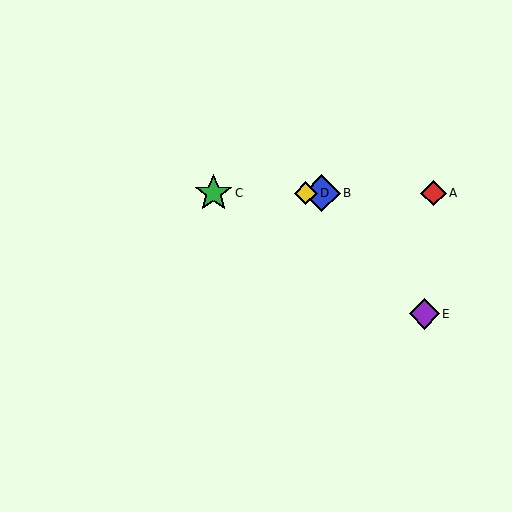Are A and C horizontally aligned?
Yes, both are at y≈193.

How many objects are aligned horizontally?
4 objects (A, B, C, D) are aligned horizontally.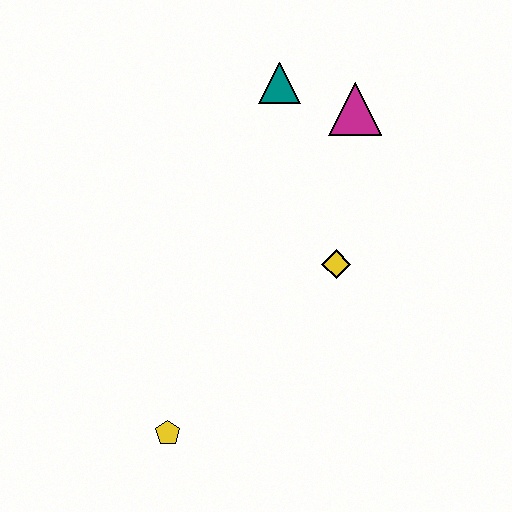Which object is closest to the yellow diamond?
The magenta triangle is closest to the yellow diamond.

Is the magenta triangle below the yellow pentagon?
No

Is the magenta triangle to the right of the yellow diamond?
Yes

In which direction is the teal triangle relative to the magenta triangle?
The teal triangle is to the left of the magenta triangle.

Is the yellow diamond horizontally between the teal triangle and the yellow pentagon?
No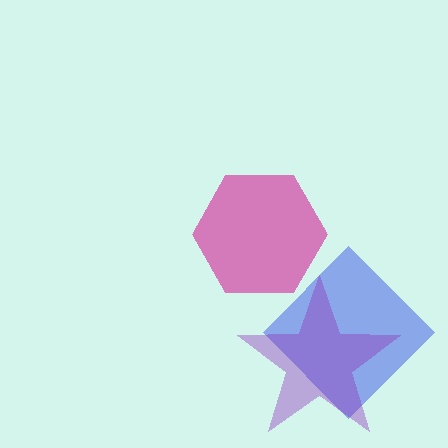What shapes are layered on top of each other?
The layered shapes are: a magenta hexagon, a blue diamond, a purple star.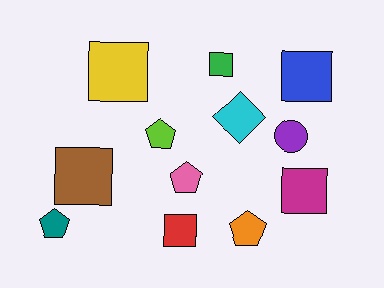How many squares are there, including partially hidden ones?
There are 6 squares.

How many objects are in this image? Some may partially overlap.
There are 12 objects.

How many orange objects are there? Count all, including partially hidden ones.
There is 1 orange object.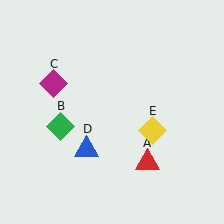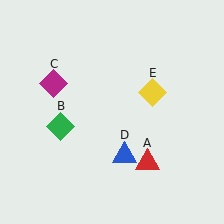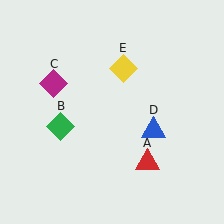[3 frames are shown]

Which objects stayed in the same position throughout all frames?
Red triangle (object A) and green diamond (object B) and magenta diamond (object C) remained stationary.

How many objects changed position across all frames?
2 objects changed position: blue triangle (object D), yellow diamond (object E).